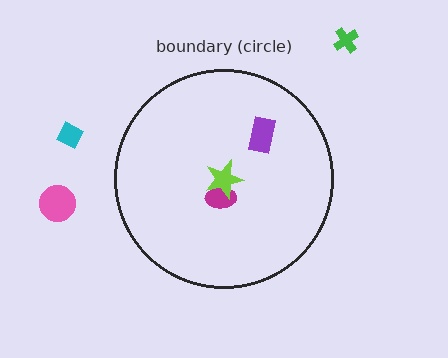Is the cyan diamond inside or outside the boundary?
Outside.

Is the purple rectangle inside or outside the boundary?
Inside.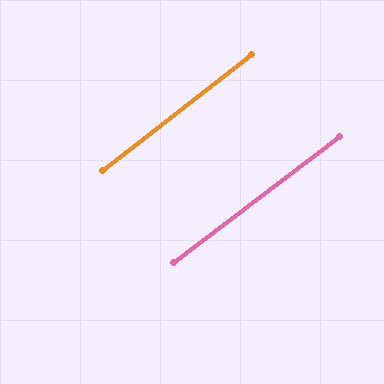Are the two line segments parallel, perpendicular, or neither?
Parallel — their directions differ by only 0.6°.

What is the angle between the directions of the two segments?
Approximately 1 degree.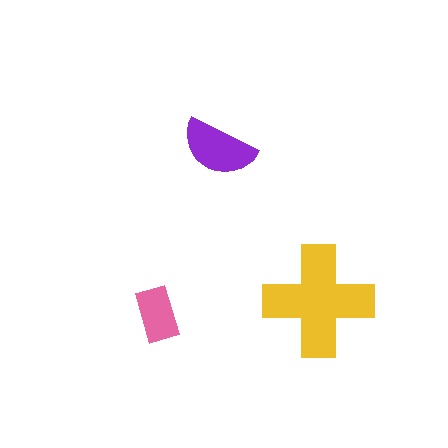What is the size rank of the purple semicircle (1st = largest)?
2nd.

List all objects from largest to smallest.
The yellow cross, the purple semicircle, the pink rectangle.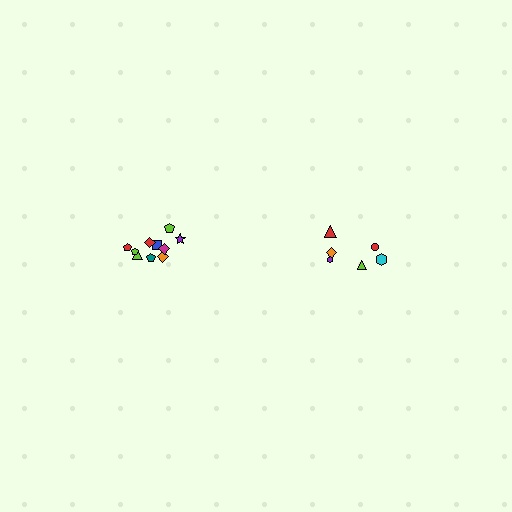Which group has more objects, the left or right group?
The left group.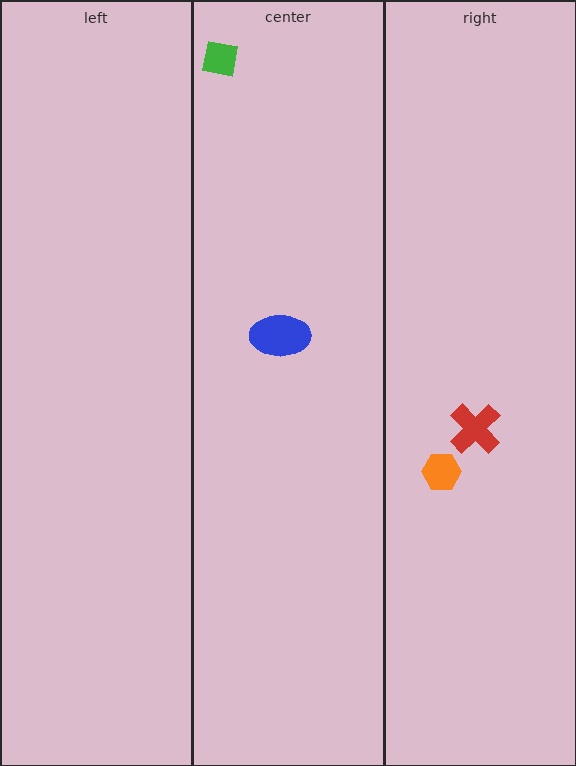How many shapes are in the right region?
2.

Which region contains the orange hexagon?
The right region.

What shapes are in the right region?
The red cross, the orange hexagon.